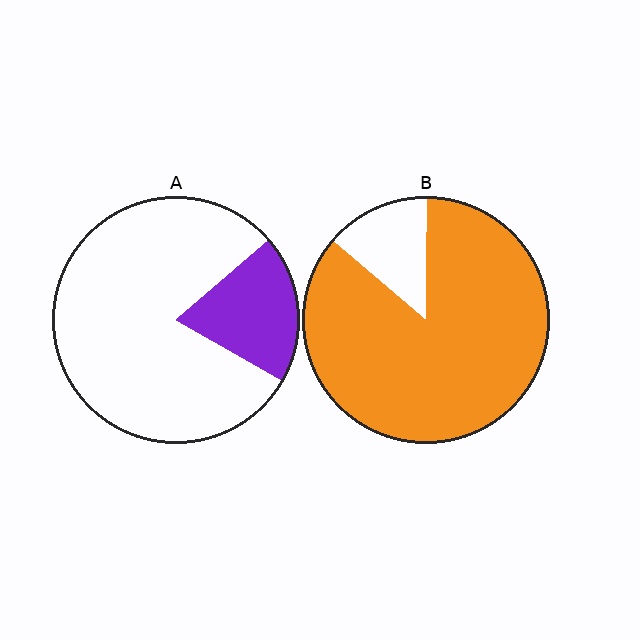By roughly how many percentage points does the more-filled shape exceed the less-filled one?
By roughly 65 percentage points (B over A).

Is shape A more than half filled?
No.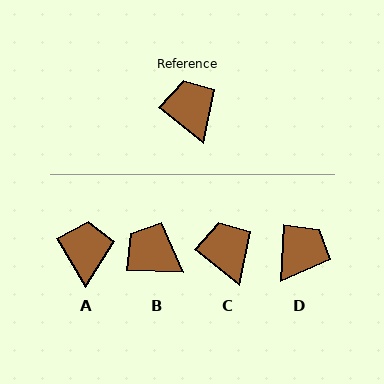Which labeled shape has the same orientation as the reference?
C.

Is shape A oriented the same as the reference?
No, it is off by about 21 degrees.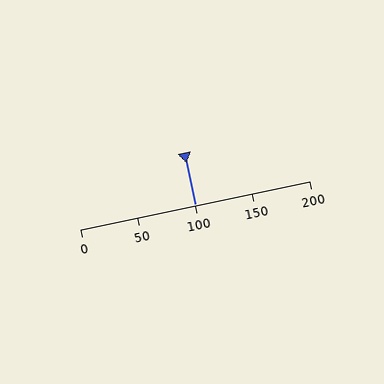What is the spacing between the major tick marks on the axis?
The major ticks are spaced 50 apart.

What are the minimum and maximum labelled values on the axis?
The axis runs from 0 to 200.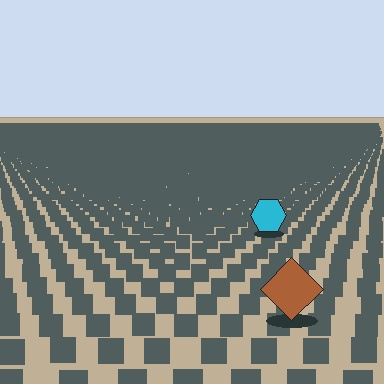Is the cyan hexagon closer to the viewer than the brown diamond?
No. The brown diamond is closer — you can tell from the texture gradient: the ground texture is coarser near it.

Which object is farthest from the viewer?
The cyan hexagon is farthest from the viewer. It appears smaller and the ground texture around it is denser.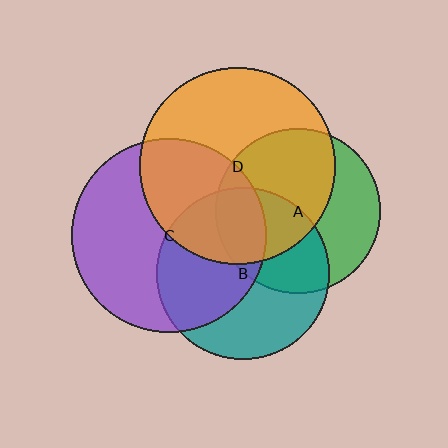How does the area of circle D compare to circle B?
Approximately 1.3 times.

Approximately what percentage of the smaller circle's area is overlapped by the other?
Approximately 60%.